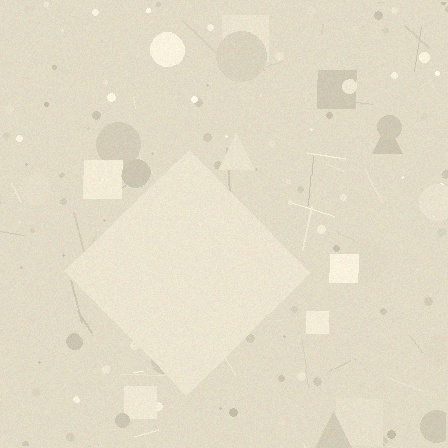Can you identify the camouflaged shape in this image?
The camouflaged shape is a diamond.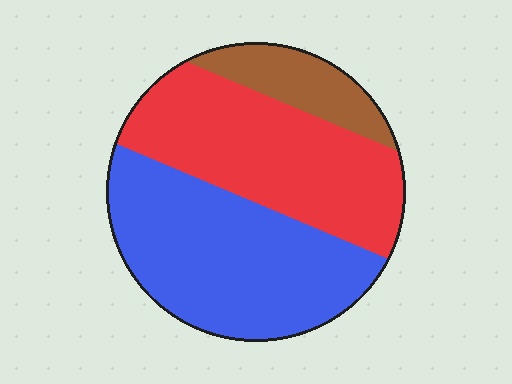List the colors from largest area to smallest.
From largest to smallest: blue, red, brown.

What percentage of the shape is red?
Red takes up about two fifths (2/5) of the shape.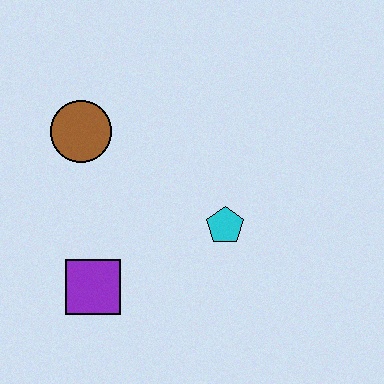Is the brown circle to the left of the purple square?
Yes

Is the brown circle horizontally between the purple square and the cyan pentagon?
No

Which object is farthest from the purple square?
The brown circle is farthest from the purple square.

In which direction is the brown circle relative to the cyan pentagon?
The brown circle is to the left of the cyan pentagon.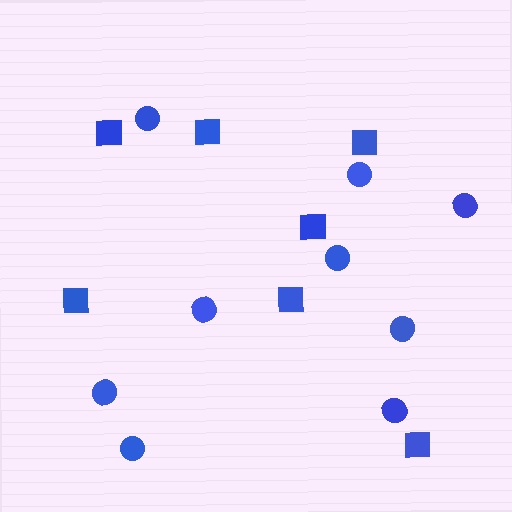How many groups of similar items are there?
There are 2 groups: one group of squares (7) and one group of circles (9).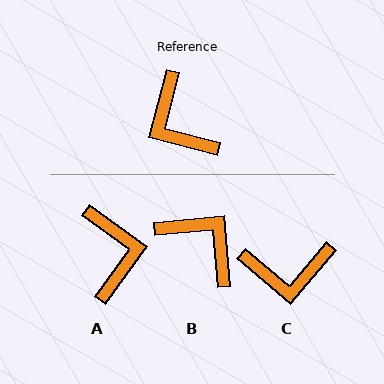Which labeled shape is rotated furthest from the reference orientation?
B, about 160 degrees away.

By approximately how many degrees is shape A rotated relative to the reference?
Approximately 159 degrees counter-clockwise.